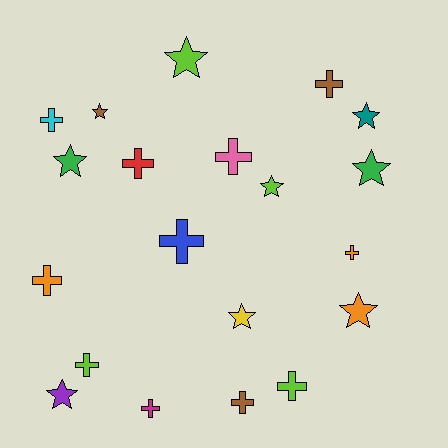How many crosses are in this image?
There are 11 crosses.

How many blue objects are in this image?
There is 1 blue object.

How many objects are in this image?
There are 20 objects.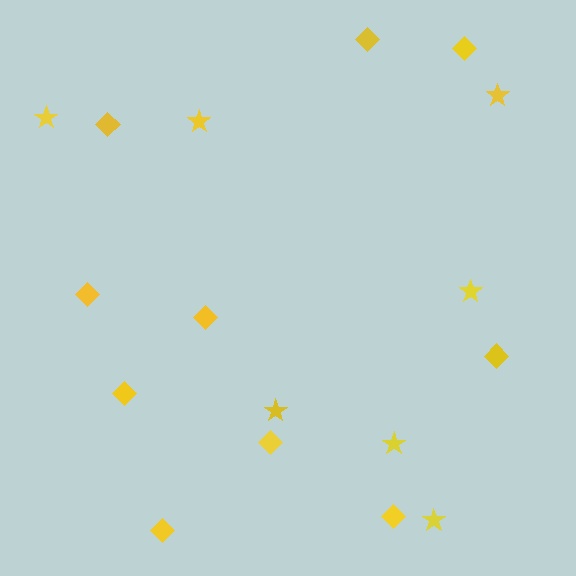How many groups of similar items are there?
There are 2 groups: one group of diamonds (10) and one group of stars (7).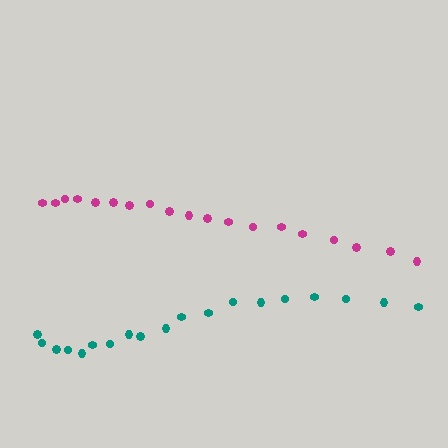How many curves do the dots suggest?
There are 2 distinct paths.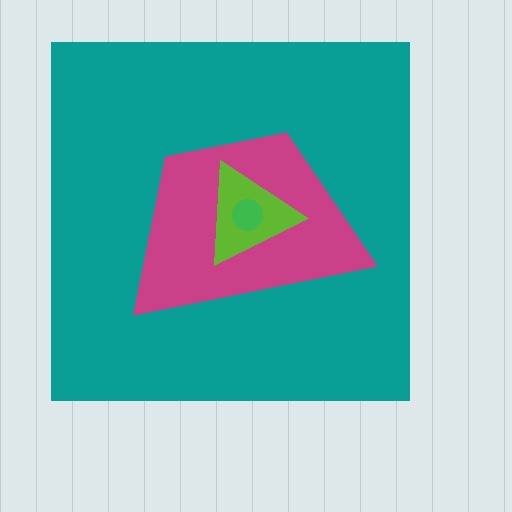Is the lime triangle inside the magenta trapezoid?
Yes.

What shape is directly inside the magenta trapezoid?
The lime triangle.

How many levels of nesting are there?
4.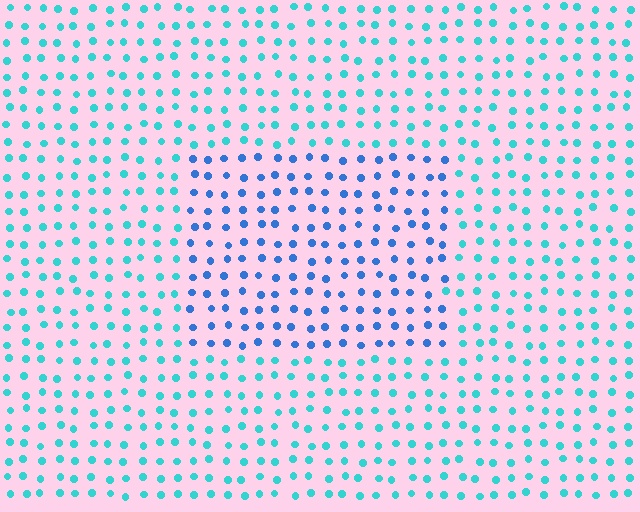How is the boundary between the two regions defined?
The boundary is defined purely by a slight shift in hue (about 37 degrees). Spacing, size, and orientation are identical on both sides.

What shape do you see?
I see a rectangle.